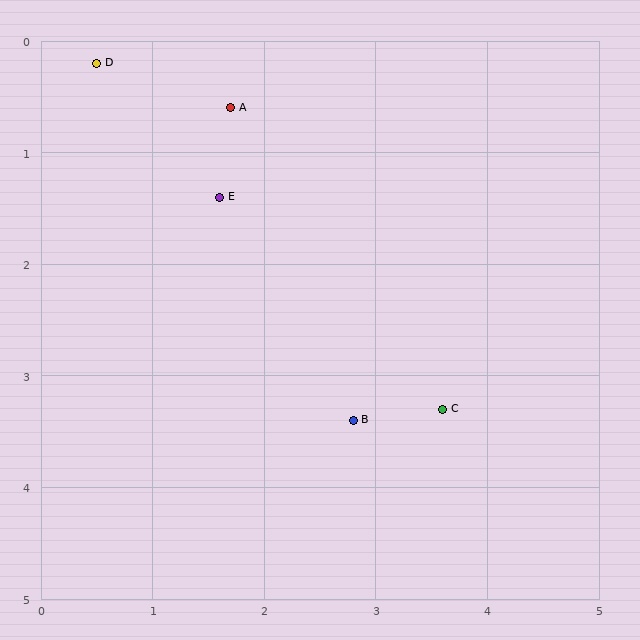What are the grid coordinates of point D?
Point D is at approximately (0.5, 0.2).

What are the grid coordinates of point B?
Point B is at approximately (2.8, 3.4).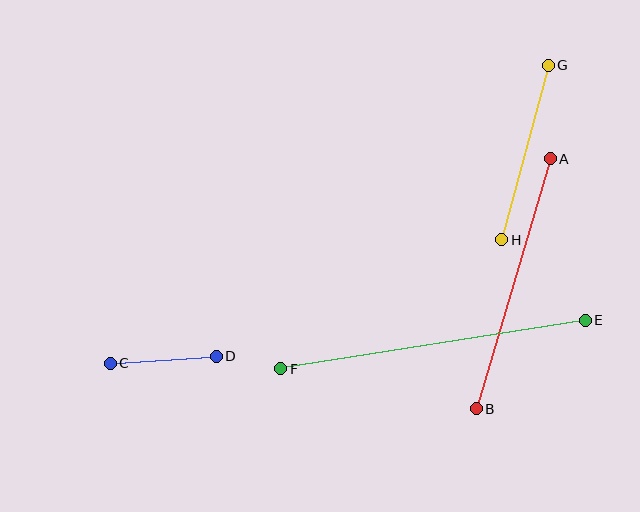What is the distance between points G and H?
The distance is approximately 181 pixels.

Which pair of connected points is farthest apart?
Points E and F are farthest apart.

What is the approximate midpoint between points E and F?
The midpoint is at approximately (433, 344) pixels.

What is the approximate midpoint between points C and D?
The midpoint is at approximately (163, 360) pixels.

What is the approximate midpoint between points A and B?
The midpoint is at approximately (513, 284) pixels.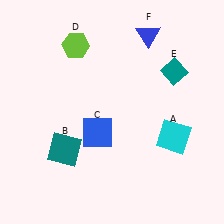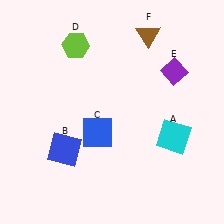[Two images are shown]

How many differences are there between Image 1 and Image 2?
There are 3 differences between the two images.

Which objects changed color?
B changed from teal to blue. E changed from teal to purple. F changed from blue to brown.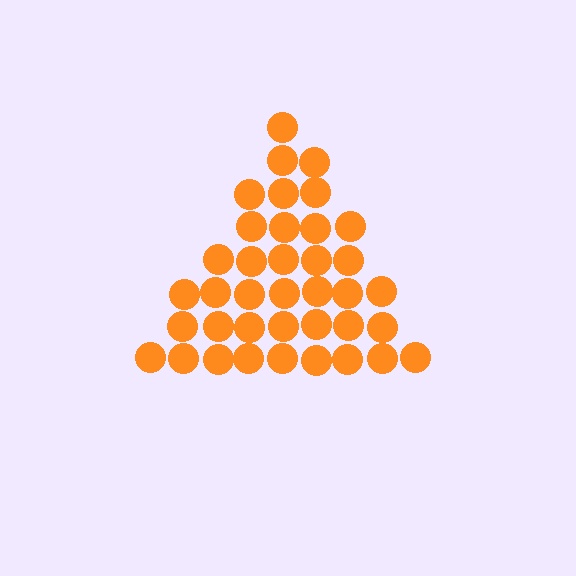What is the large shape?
The large shape is a triangle.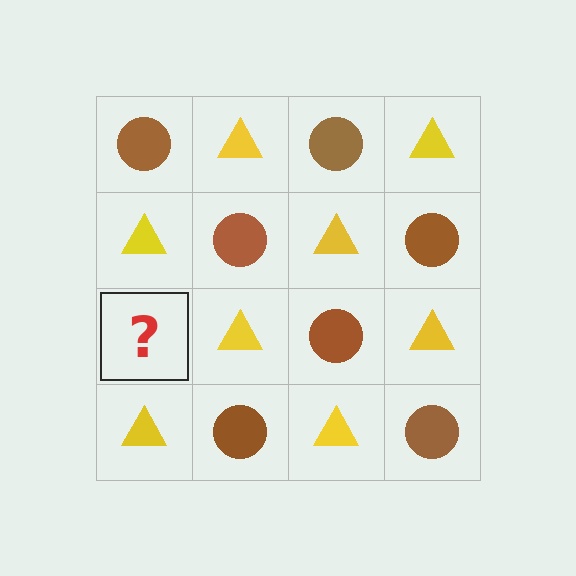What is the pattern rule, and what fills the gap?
The rule is that it alternates brown circle and yellow triangle in a checkerboard pattern. The gap should be filled with a brown circle.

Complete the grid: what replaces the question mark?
The question mark should be replaced with a brown circle.